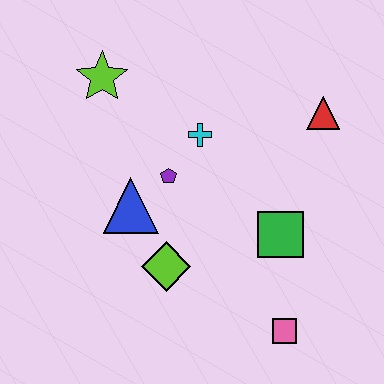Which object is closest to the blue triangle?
The purple pentagon is closest to the blue triangle.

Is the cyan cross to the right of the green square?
No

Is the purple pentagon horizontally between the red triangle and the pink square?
No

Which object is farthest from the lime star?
The pink square is farthest from the lime star.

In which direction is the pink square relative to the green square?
The pink square is below the green square.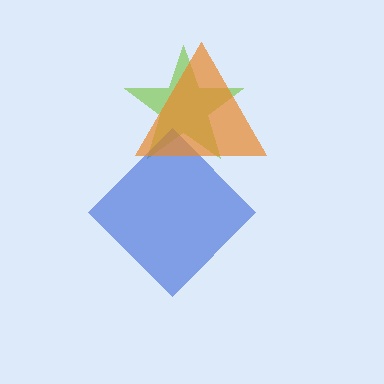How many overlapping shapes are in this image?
There are 3 overlapping shapes in the image.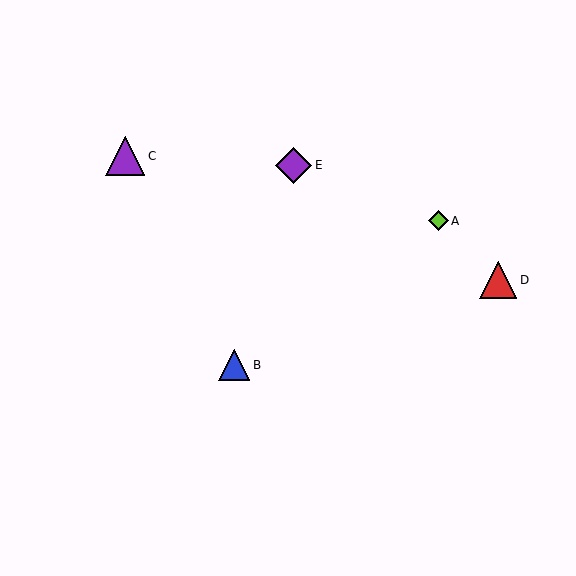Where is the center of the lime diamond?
The center of the lime diamond is at (438, 221).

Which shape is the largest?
The purple triangle (labeled C) is the largest.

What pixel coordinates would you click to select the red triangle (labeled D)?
Click at (498, 280) to select the red triangle D.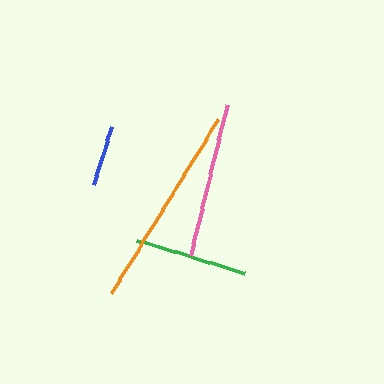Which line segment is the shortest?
The blue line is the shortest at approximately 61 pixels.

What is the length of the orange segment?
The orange segment is approximately 204 pixels long.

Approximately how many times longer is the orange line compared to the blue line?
The orange line is approximately 3.4 times the length of the blue line.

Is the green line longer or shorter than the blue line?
The green line is longer than the blue line.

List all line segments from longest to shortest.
From longest to shortest: orange, pink, green, blue.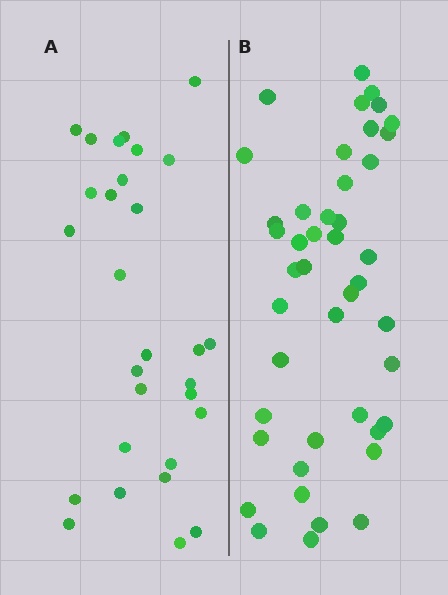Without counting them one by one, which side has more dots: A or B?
Region B (the right region) has more dots.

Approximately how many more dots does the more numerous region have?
Region B has approximately 15 more dots than region A.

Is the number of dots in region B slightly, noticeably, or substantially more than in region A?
Region B has substantially more. The ratio is roughly 1.5 to 1.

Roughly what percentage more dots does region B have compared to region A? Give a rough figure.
About 50% more.